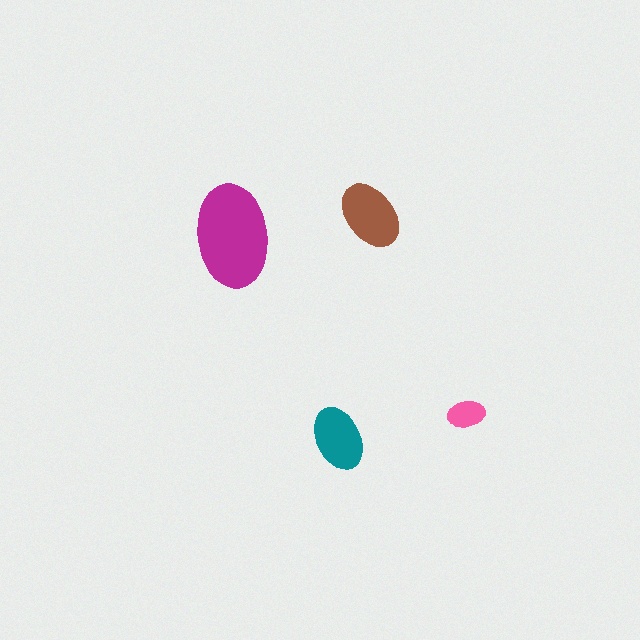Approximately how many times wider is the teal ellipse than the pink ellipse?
About 1.5 times wider.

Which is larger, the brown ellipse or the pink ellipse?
The brown one.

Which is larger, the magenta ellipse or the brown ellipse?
The magenta one.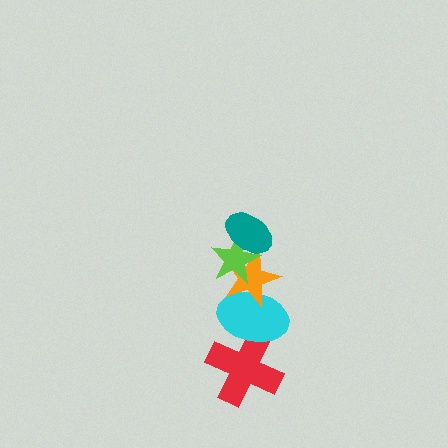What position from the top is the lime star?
The lime star is 2nd from the top.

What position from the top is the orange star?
The orange star is 3rd from the top.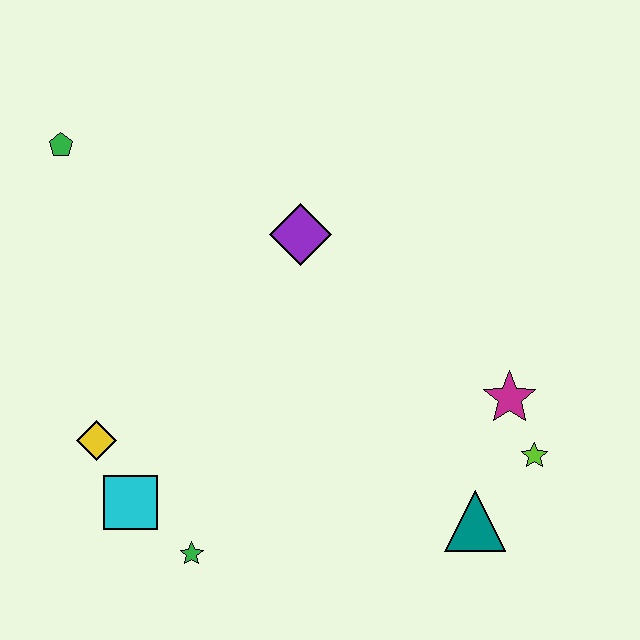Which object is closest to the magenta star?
The lime star is closest to the magenta star.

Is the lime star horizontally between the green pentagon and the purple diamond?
No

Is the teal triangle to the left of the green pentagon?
No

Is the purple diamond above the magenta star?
Yes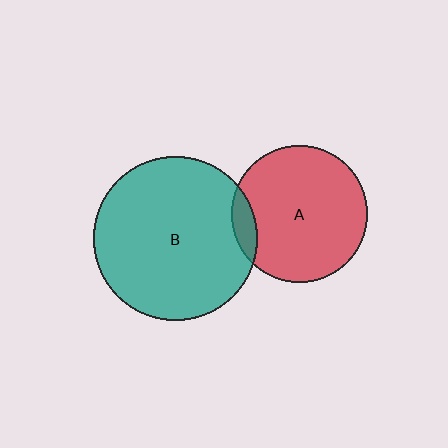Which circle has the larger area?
Circle B (teal).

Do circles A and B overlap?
Yes.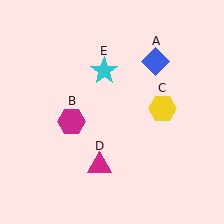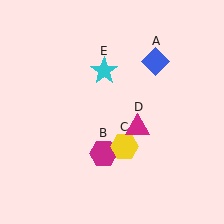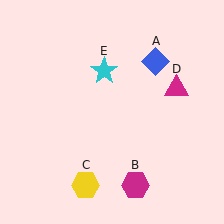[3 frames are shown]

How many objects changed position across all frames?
3 objects changed position: magenta hexagon (object B), yellow hexagon (object C), magenta triangle (object D).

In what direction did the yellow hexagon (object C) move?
The yellow hexagon (object C) moved down and to the left.